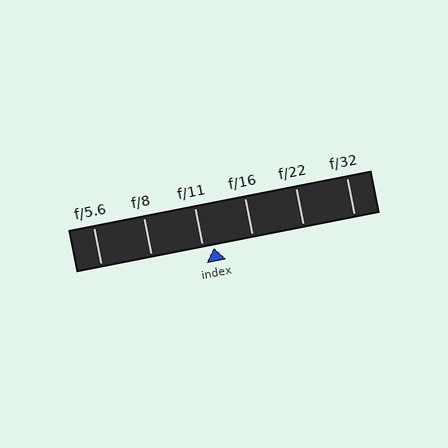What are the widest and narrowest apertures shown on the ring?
The widest aperture shown is f/5.6 and the narrowest is f/32.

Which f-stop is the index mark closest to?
The index mark is closest to f/11.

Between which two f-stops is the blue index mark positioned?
The index mark is between f/11 and f/16.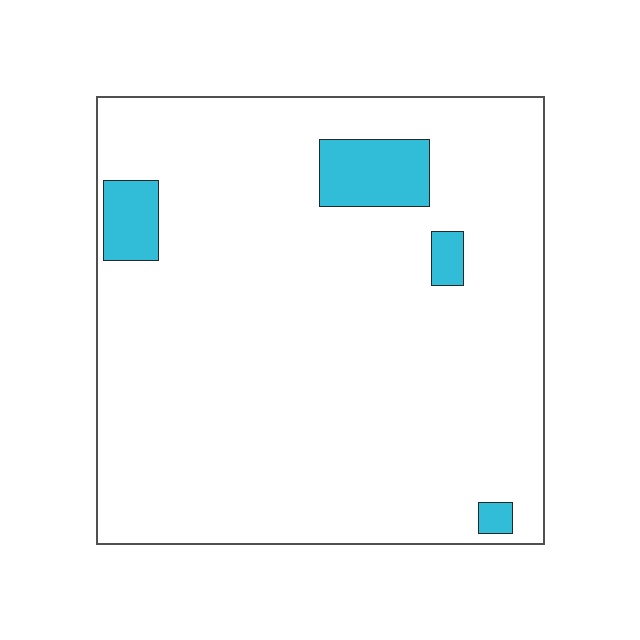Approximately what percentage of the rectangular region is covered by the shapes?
Approximately 5%.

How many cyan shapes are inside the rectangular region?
4.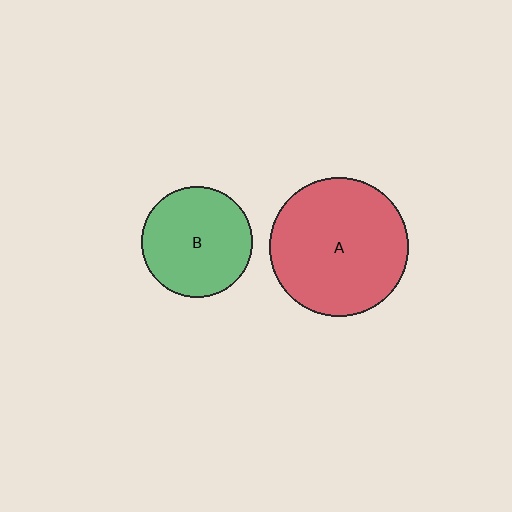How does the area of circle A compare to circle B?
Approximately 1.6 times.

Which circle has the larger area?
Circle A (red).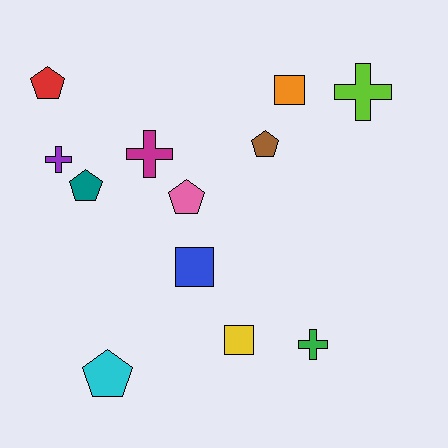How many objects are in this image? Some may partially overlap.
There are 12 objects.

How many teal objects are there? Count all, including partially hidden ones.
There is 1 teal object.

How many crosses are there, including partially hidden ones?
There are 4 crosses.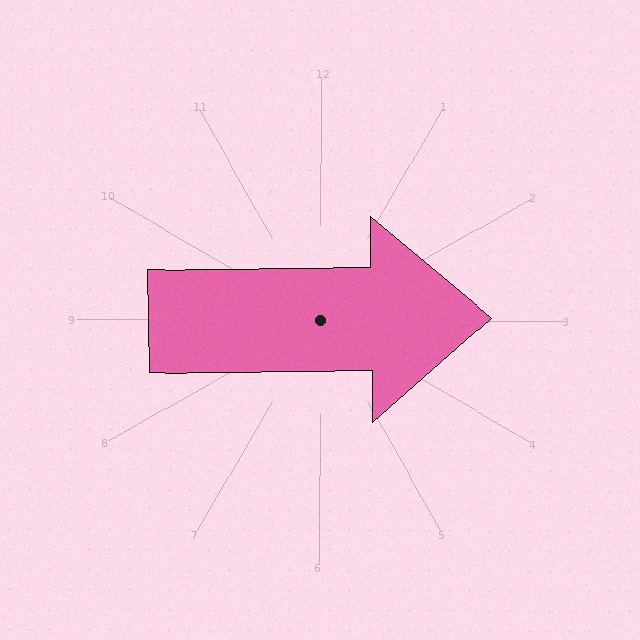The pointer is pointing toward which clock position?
Roughly 3 o'clock.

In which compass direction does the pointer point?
East.